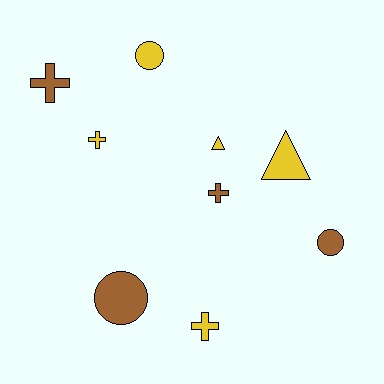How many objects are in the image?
There are 9 objects.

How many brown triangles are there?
There are no brown triangles.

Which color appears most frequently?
Yellow, with 5 objects.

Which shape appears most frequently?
Cross, with 4 objects.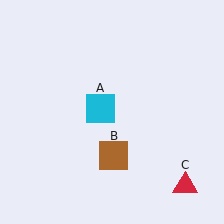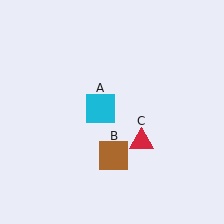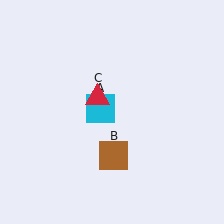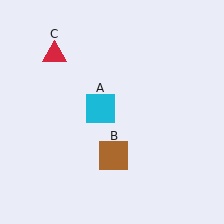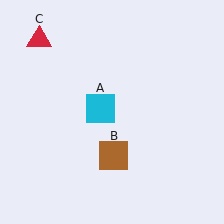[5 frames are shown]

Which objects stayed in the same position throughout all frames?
Cyan square (object A) and brown square (object B) remained stationary.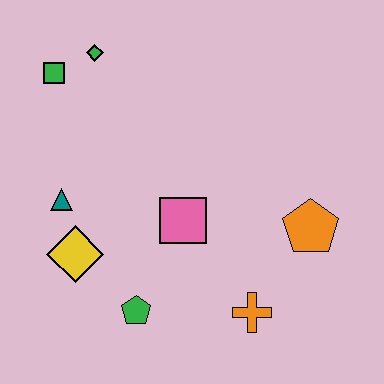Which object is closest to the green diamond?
The green square is closest to the green diamond.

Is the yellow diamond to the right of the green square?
Yes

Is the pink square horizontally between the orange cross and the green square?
Yes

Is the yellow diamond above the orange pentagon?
No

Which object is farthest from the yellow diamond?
The orange pentagon is farthest from the yellow diamond.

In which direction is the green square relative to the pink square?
The green square is above the pink square.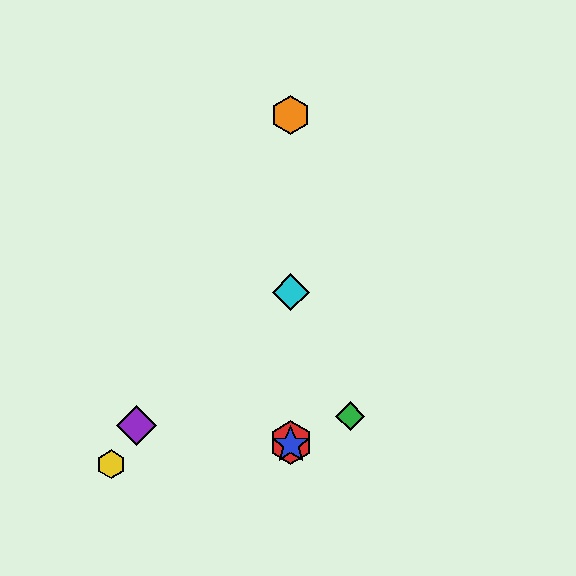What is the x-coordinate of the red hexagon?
The red hexagon is at x≈291.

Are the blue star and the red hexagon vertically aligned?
Yes, both are at x≈291.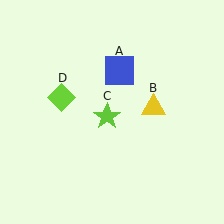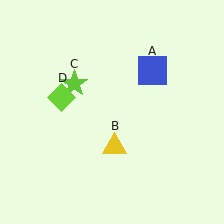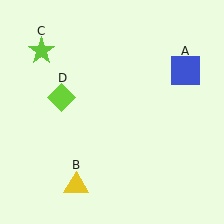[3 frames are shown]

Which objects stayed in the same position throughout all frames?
Lime diamond (object D) remained stationary.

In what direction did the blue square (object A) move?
The blue square (object A) moved right.